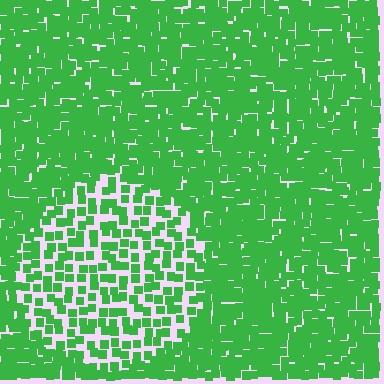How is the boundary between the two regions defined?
The boundary is defined by a change in element density (approximately 2.1x ratio). All elements are the same color, size, and shape.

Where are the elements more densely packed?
The elements are more densely packed outside the circle boundary.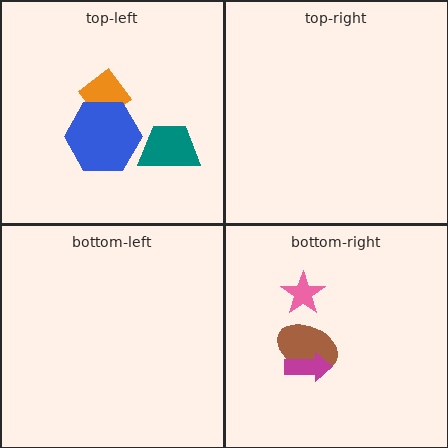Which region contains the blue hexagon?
The top-left region.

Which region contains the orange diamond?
The top-left region.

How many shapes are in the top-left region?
3.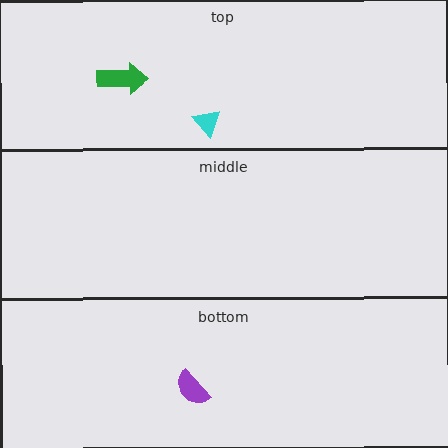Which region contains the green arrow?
The top region.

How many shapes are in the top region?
2.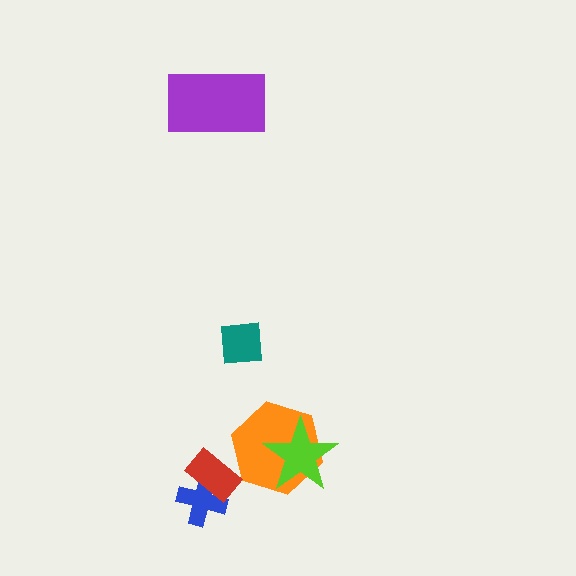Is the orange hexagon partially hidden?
Yes, it is partially covered by another shape.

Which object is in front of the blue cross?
The red rectangle is in front of the blue cross.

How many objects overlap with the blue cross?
1 object overlaps with the blue cross.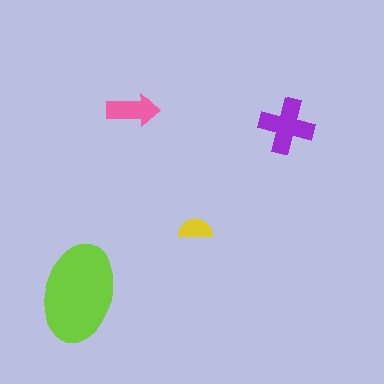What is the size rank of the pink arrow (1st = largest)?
3rd.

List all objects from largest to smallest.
The lime ellipse, the purple cross, the pink arrow, the yellow semicircle.